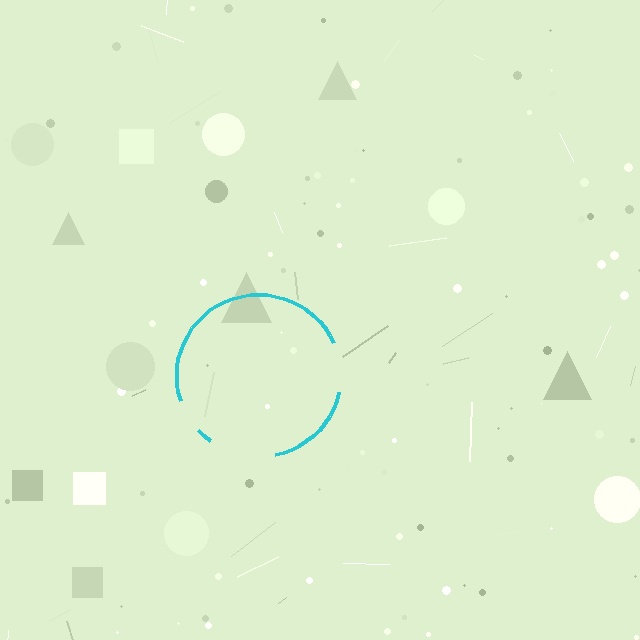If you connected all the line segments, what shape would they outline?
They would outline a circle.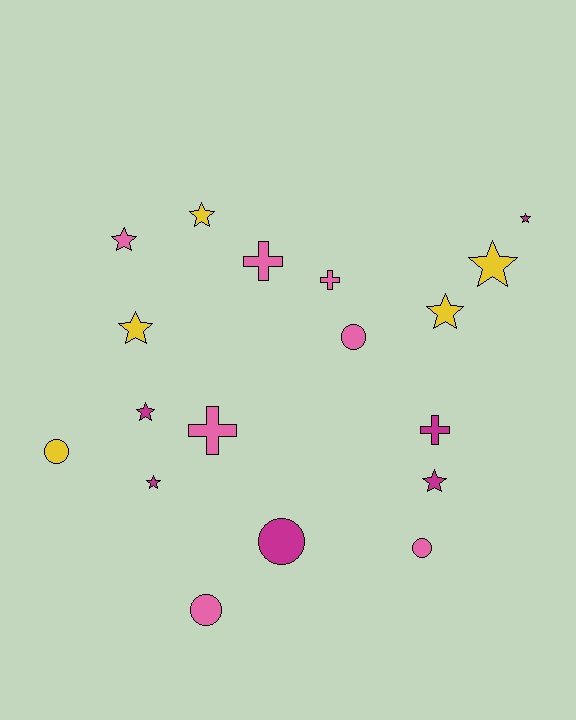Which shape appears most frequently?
Star, with 9 objects.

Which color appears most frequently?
Pink, with 7 objects.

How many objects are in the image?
There are 18 objects.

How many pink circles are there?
There are 3 pink circles.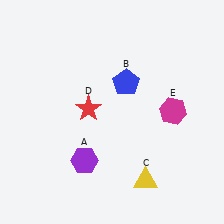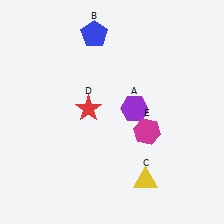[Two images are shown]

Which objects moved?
The objects that moved are: the purple hexagon (A), the blue pentagon (B), the magenta hexagon (E).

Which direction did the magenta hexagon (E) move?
The magenta hexagon (E) moved left.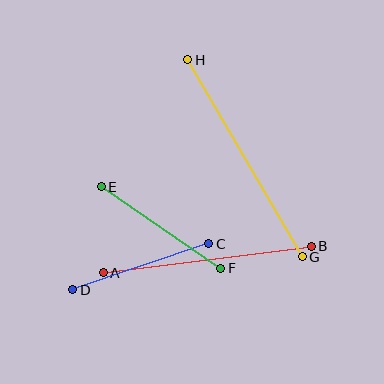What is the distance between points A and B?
The distance is approximately 209 pixels.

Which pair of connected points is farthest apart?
Points G and H are farthest apart.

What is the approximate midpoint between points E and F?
The midpoint is at approximately (161, 228) pixels.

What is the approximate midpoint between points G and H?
The midpoint is at approximately (245, 158) pixels.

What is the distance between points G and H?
The distance is approximately 228 pixels.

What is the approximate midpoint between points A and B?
The midpoint is at approximately (207, 260) pixels.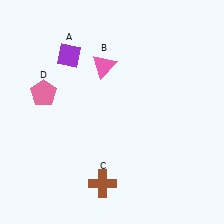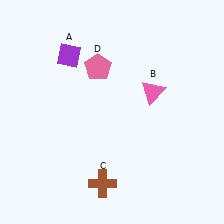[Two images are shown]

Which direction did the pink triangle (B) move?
The pink triangle (B) moved right.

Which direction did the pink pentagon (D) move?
The pink pentagon (D) moved right.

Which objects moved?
The objects that moved are: the pink triangle (B), the pink pentagon (D).